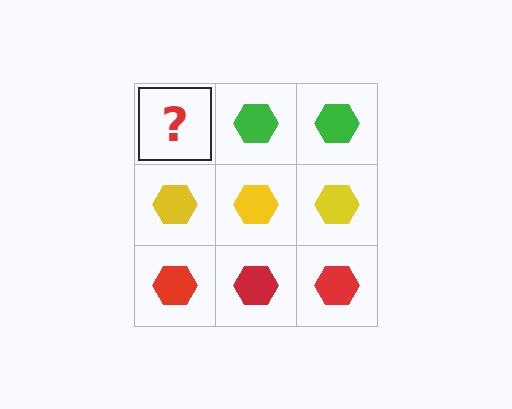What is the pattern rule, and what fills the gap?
The rule is that each row has a consistent color. The gap should be filled with a green hexagon.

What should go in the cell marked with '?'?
The missing cell should contain a green hexagon.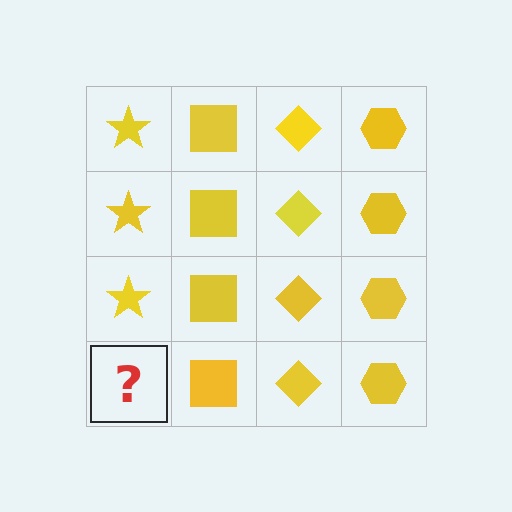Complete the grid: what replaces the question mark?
The question mark should be replaced with a yellow star.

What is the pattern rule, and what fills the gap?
The rule is that each column has a consistent shape. The gap should be filled with a yellow star.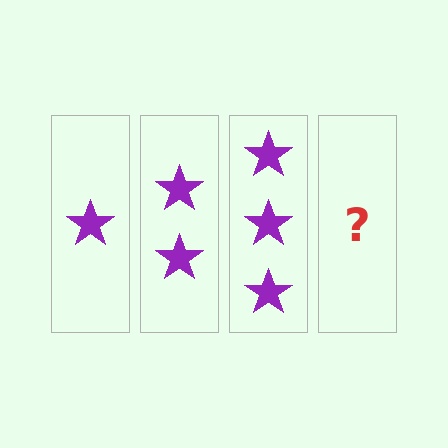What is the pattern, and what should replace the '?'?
The pattern is that each step adds one more star. The '?' should be 4 stars.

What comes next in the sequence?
The next element should be 4 stars.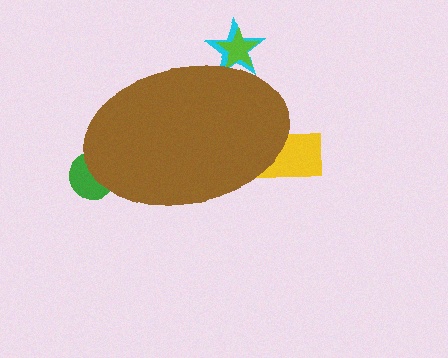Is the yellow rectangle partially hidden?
Yes, the yellow rectangle is partially hidden behind the brown ellipse.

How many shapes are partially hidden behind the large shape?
4 shapes are partially hidden.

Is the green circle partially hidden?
Yes, the green circle is partially hidden behind the brown ellipse.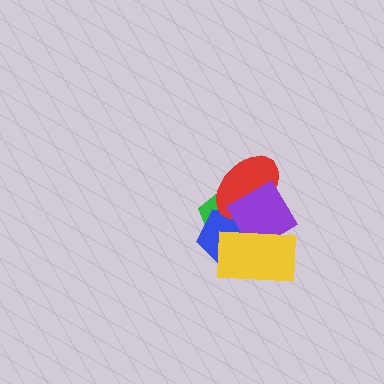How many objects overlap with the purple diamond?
4 objects overlap with the purple diamond.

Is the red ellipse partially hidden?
Yes, it is partially covered by another shape.